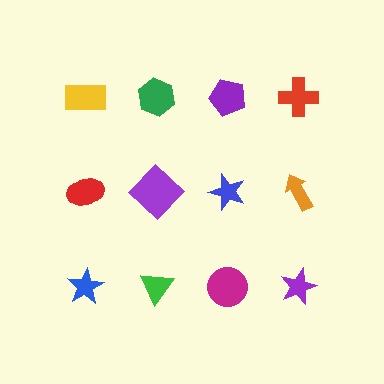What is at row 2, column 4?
An orange arrow.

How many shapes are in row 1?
4 shapes.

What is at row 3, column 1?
A blue star.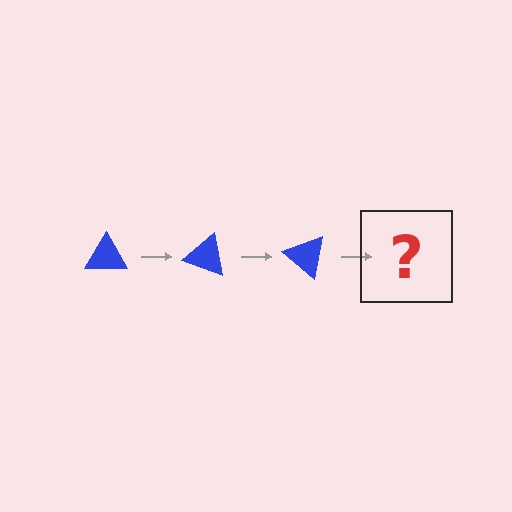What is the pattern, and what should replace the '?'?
The pattern is that the triangle rotates 20 degrees each step. The '?' should be a blue triangle rotated 60 degrees.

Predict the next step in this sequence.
The next step is a blue triangle rotated 60 degrees.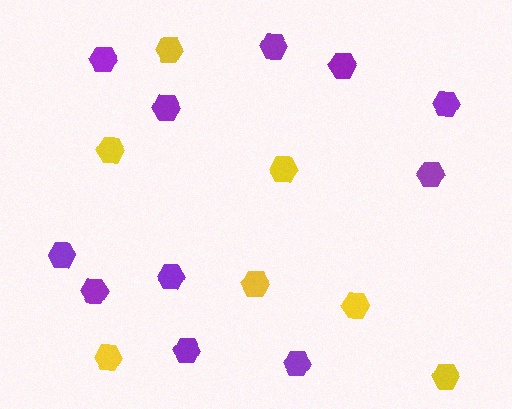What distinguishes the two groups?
There are 2 groups: one group of purple hexagons (11) and one group of yellow hexagons (7).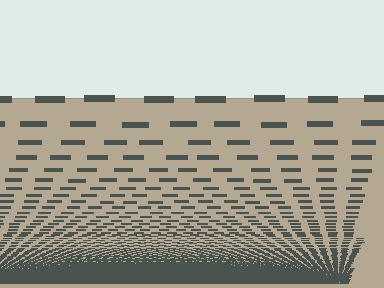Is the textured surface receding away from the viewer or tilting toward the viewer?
The surface appears to tilt toward the viewer. Texture elements get larger and sparser toward the top.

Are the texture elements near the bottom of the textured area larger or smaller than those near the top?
Smaller. The gradient is inverted — elements near the bottom are smaller and denser.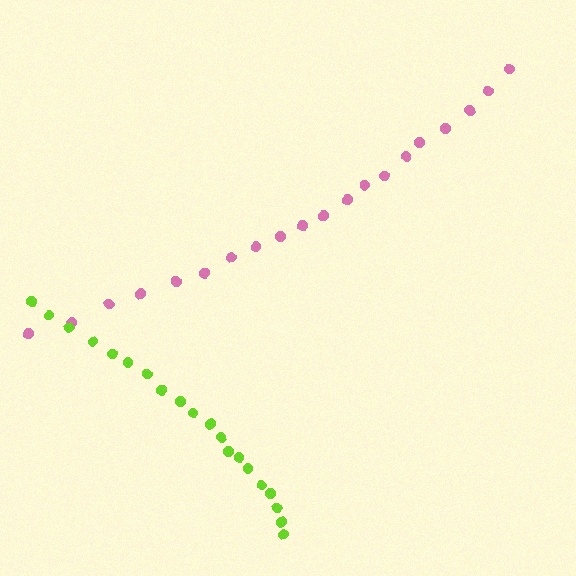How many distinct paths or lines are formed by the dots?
There are 2 distinct paths.